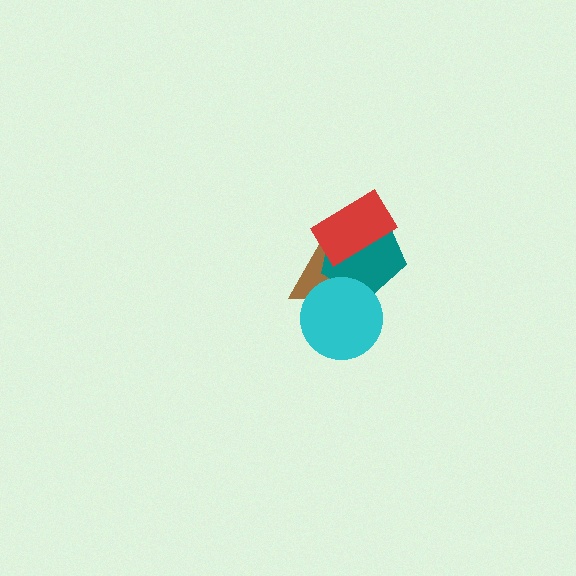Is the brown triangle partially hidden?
Yes, it is partially covered by another shape.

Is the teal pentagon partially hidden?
Yes, it is partially covered by another shape.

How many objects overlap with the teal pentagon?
3 objects overlap with the teal pentagon.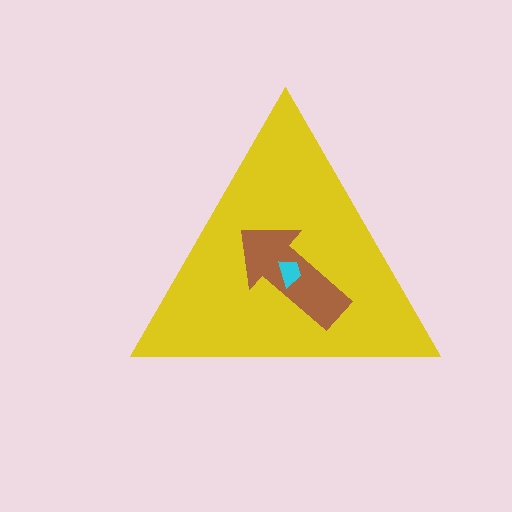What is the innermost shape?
The cyan trapezoid.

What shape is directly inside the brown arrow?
The cyan trapezoid.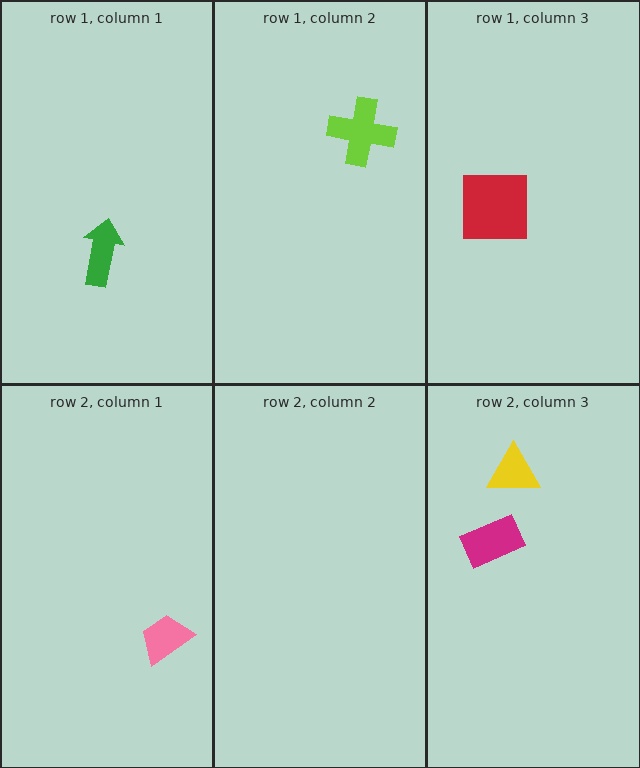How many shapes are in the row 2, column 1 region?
1.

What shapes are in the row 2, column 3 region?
The yellow triangle, the magenta rectangle.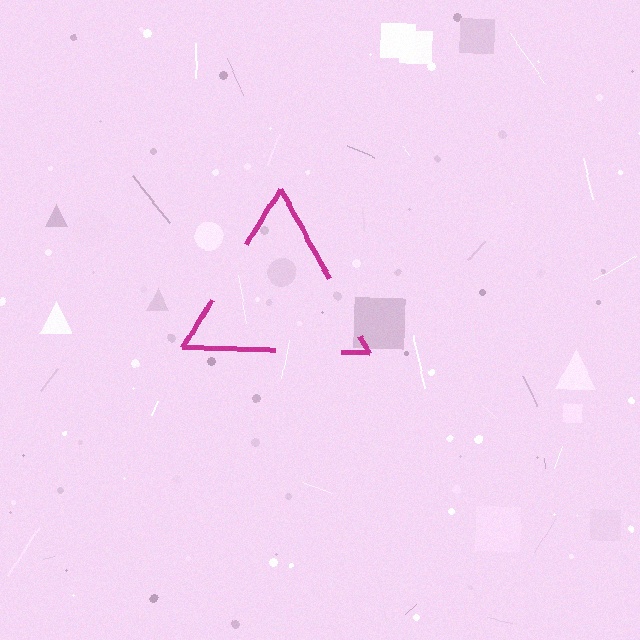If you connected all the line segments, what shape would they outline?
They would outline a triangle.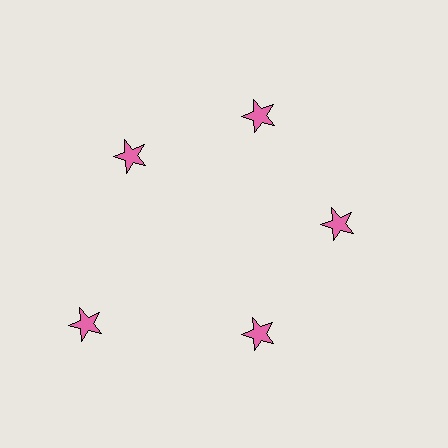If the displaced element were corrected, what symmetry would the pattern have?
It would have 5-fold rotational symmetry — the pattern would map onto itself every 72 degrees.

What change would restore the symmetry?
The symmetry would be restored by moving it inward, back onto the ring so that all 5 stars sit at equal angles and equal distance from the center.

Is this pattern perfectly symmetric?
No. The 5 pink stars are arranged in a ring, but one element near the 8 o'clock position is pushed outward from the center, breaking the 5-fold rotational symmetry.